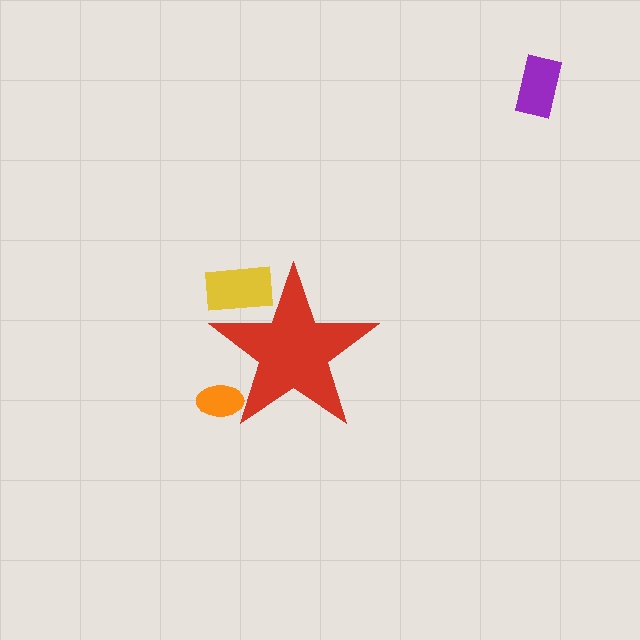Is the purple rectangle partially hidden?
No, the purple rectangle is fully visible.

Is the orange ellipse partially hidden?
Yes, the orange ellipse is partially hidden behind the red star.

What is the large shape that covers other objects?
A red star.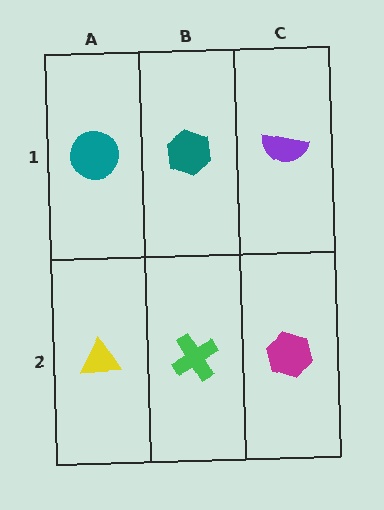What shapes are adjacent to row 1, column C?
A magenta hexagon (row 2, column C), a teal hexagon (row 1, column B).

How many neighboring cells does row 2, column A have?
2.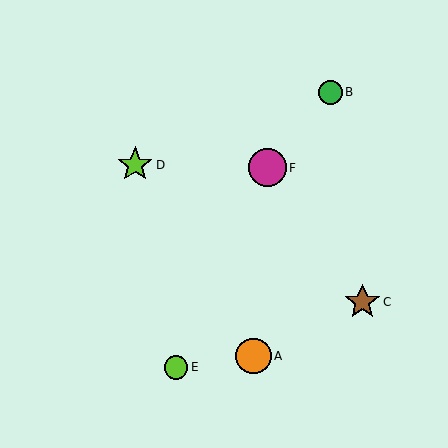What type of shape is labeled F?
Shape F is a magenta circle.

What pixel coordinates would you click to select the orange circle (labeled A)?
Click at (253, 356) to select the orange circle A.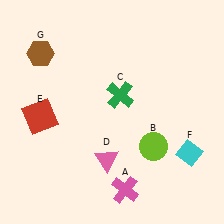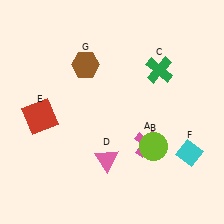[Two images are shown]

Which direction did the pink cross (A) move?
The pink cross (A) moved up.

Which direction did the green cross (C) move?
The green cross (C) moved right.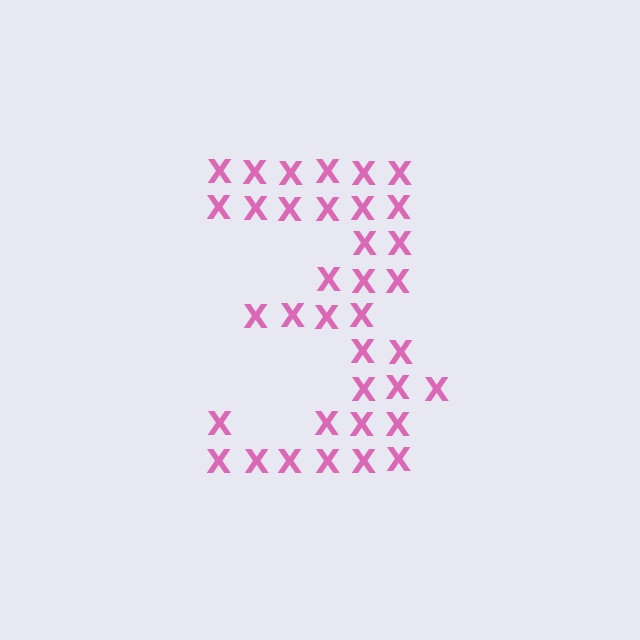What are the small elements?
The small elements are letter X's.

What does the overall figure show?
The overall figure shows the digit 3.